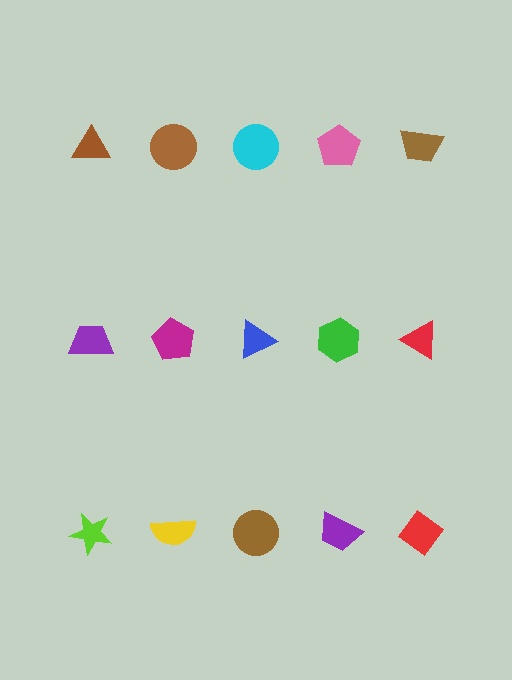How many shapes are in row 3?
5 shapes.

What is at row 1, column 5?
A brown trapezoid.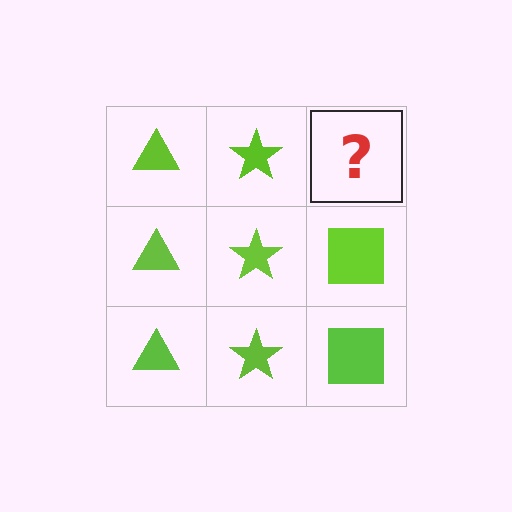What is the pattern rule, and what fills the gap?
The rule is that each column has a consistent shape. The gap should be filled with a lime square.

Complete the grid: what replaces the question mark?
The question mark should be replaced with a lime square.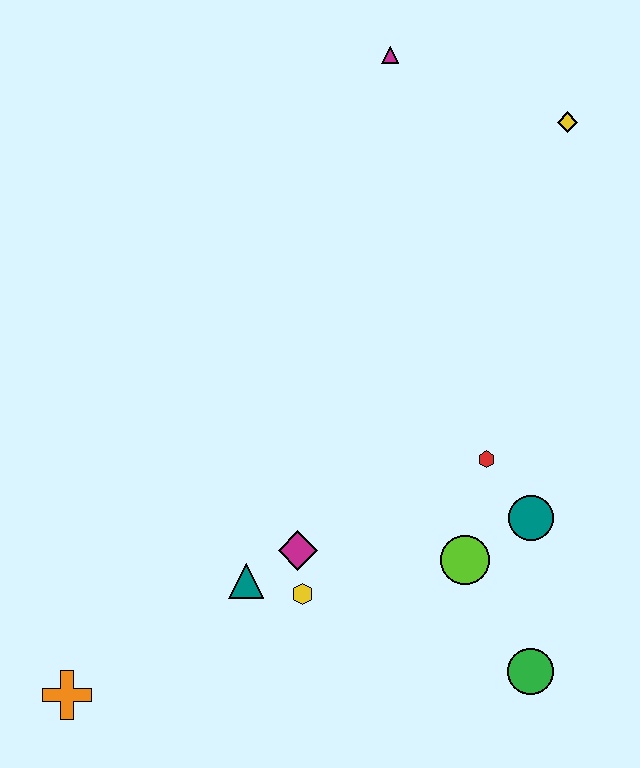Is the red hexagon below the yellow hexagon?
No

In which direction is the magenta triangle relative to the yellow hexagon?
The magenta triangle is above the yellow hexagon.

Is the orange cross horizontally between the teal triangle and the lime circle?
No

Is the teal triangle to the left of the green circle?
Yes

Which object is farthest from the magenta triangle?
The orange cross is farthest from the magenta triangle.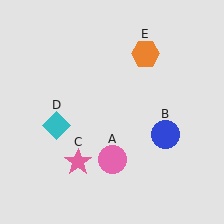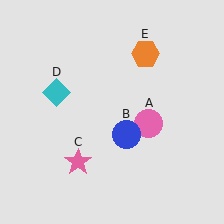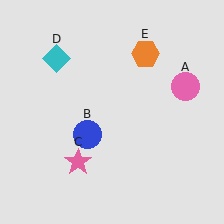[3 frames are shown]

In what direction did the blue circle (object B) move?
The blue circle (object B) moved left.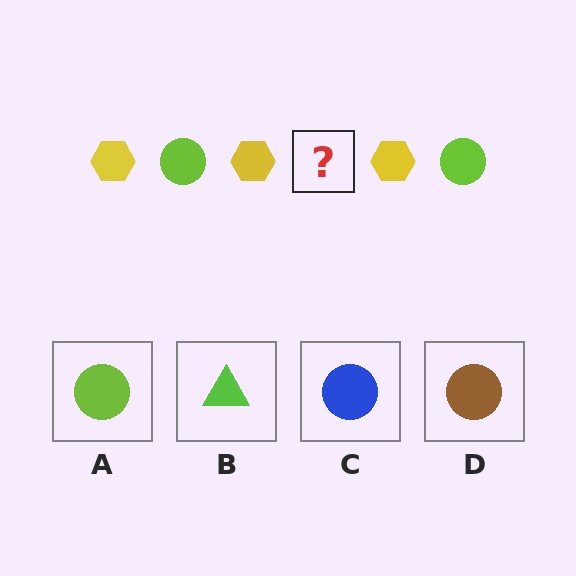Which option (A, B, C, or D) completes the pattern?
A.